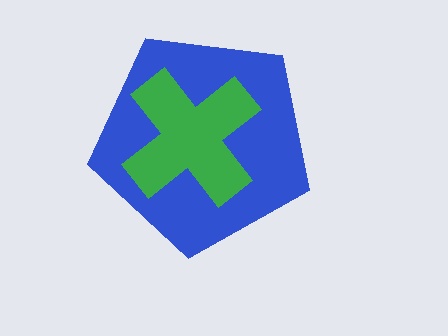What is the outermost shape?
The blue pentagon.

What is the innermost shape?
The green cross.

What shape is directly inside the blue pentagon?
The green cross.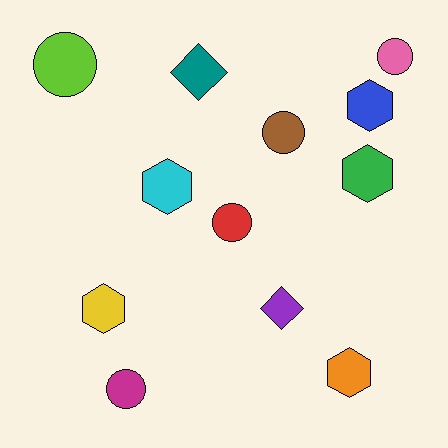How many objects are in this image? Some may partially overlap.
There are 12 objects.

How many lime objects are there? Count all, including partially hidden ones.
There is 1 lime object.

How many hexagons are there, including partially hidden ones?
There are 5 hexagons.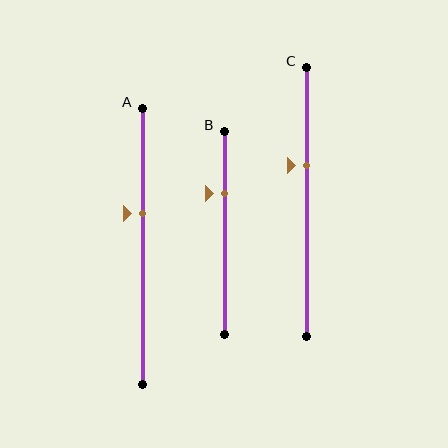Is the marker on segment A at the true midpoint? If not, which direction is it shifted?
No, the marker on segment A is shifted upward by about 12% of the segment length.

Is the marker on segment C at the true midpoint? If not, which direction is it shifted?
No, the marker on segment C is shifted upward by about 13% of the segment length.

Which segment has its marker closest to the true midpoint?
Segment A has its marker closest to the true midpoint.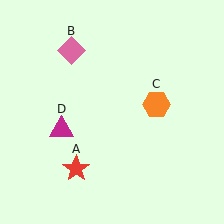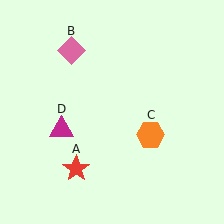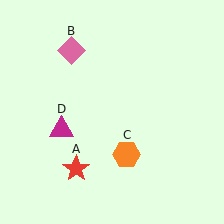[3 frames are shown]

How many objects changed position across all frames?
1 object changed position: orange hexagon (object C).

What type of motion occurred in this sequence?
The orange hexagon (object C) rotated clockwise around the center of the scene.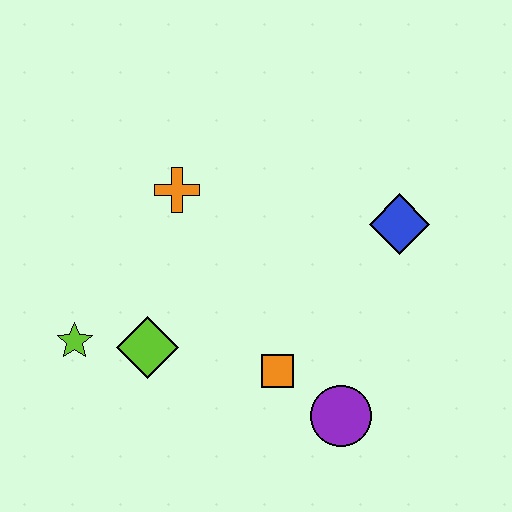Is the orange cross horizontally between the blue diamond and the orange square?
No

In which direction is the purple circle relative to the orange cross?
The purple circle is below the orange cross.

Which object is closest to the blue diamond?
The orange square is closest to the blue diamond.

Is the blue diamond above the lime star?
Yes